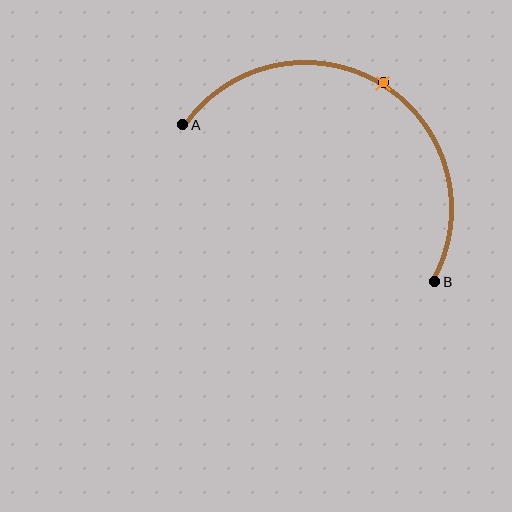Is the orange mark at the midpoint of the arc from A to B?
Yes. The orange mark lies on the arc at equal arc-length from both A and B — it is the arc midpoint.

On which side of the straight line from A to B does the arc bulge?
The arc bulges above the straight line connecting A and B.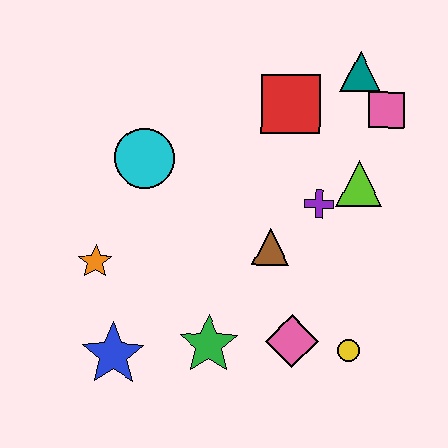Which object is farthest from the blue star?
The teal triangle is farthest from the blue star.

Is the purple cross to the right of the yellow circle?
No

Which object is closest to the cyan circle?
The orange star is closest to the cyan circle.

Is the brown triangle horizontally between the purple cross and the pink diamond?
No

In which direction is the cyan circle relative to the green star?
The cyan circle is above the green star.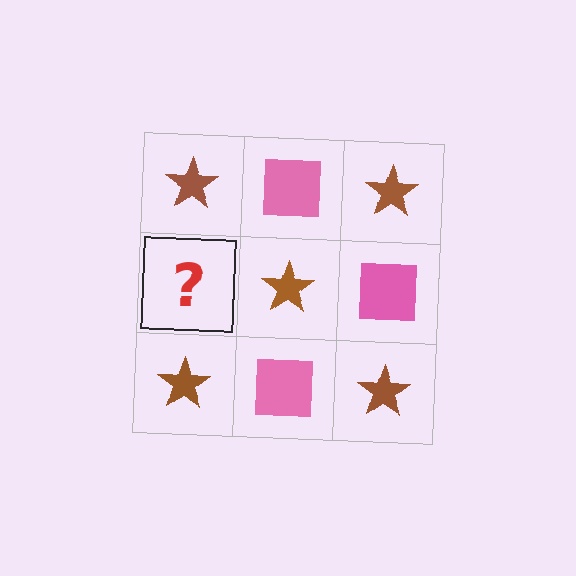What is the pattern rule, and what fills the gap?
The rule is that it alternates brown star and pink square in a checkerboard pattern. The gap should be filled with a pink square.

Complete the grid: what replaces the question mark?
The question mark should be replaced with a pink square.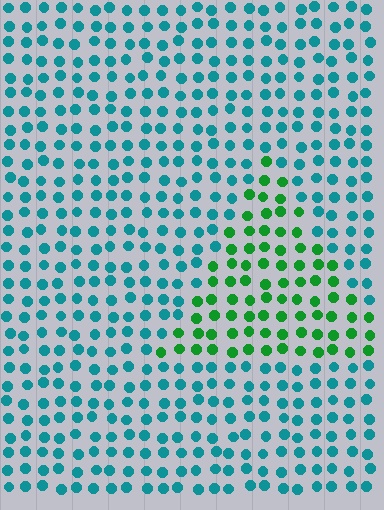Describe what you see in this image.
The image is filled with small teal elements in a uniform arrangement. A triangle-shaped region is visible where the elements are tinted to a slightly different hue, forming a subtle color boundary.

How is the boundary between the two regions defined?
The boundary is defined purely by a slight shift in hue (about 51 degrees). Spacing, size, and orientation are identical on both sides.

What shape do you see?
I see a triangle.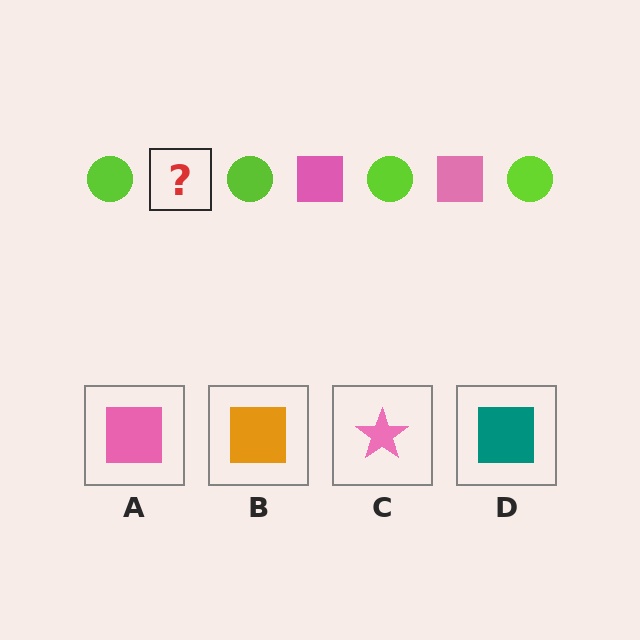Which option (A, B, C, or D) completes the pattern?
A.